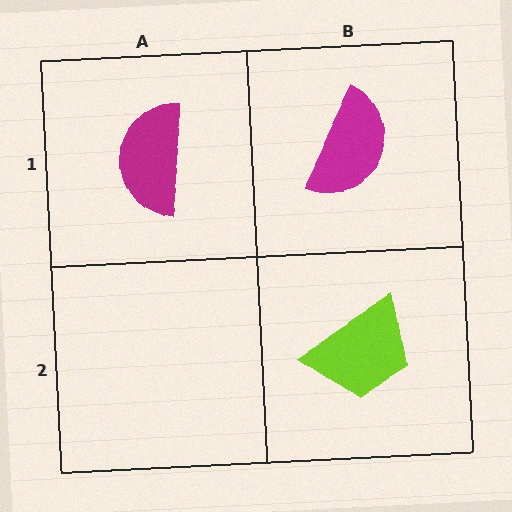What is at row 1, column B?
A magenta semicircle.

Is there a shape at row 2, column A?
No, that cell is empty.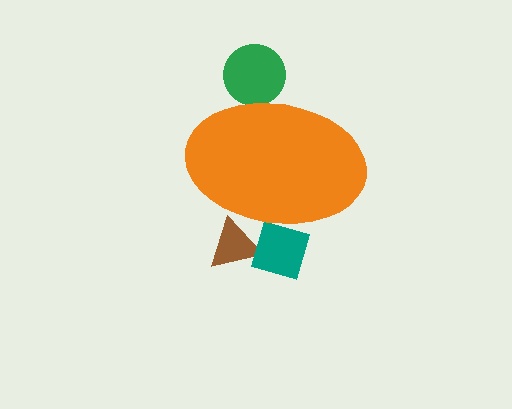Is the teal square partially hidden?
Yes, the teal square is partially hidden behind the orange ellipse.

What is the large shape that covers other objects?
An orange ellipse.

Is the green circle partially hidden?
Yes, the green circle is partially hidden behind the orange ellipse.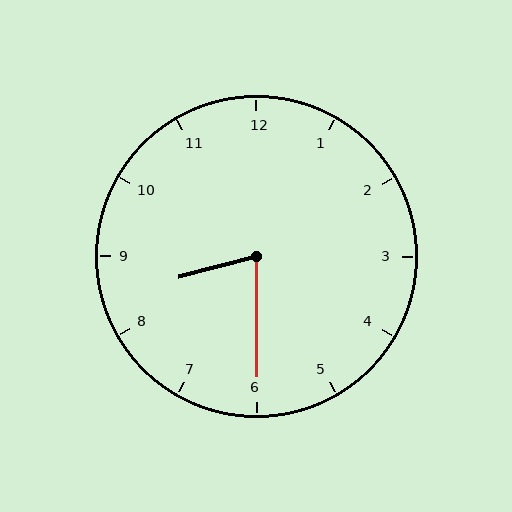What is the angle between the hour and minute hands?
Approximately 75 degrees.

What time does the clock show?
8:30.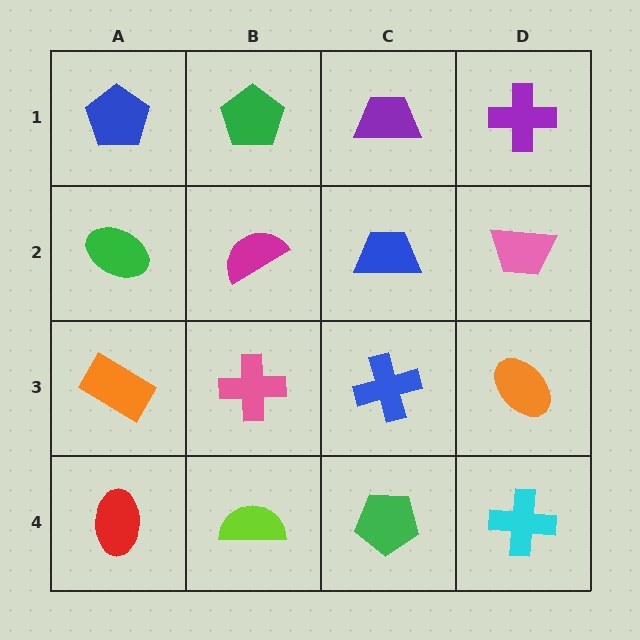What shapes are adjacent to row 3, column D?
A pink trapezoid (row 2, column D), a cyan cross (row 4, column D), a blue cross (row 3, column C).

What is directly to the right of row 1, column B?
A purple trapezoid.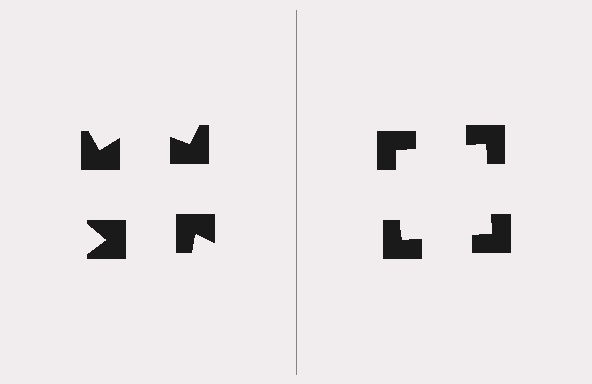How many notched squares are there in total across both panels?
8 — 4 on each side.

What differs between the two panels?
The notched squares are positioned identically on both sides; only the wedge orientations differ. On the right they align to a square; on the left they are misaligned.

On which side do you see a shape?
An illusory square appears on the right side. On the left side the wedge cuts are rotated, so no coherent shape forms.